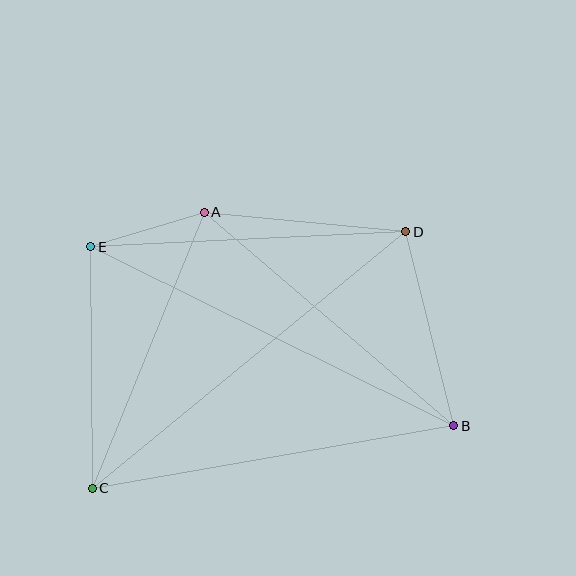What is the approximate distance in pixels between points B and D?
The distance between B and D is approximately 200 pixels.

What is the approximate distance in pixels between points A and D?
The distance between A and D is approximately 203 pixels.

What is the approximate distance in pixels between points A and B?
The distance between A and B is approximately 328 pixels.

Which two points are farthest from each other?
Points C and D are farthest from each other.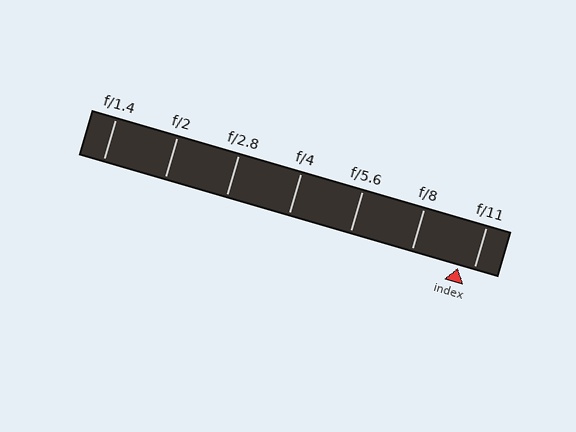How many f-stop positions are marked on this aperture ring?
There are 7 f-stop positions marked.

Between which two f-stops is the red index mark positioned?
The index mark is between f/8 and f/11.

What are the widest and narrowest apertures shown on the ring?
The widest aperture shown is f/1.4 and the narrowest is f/11.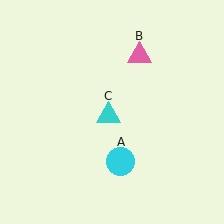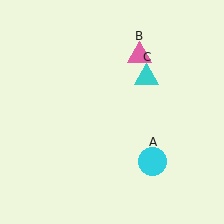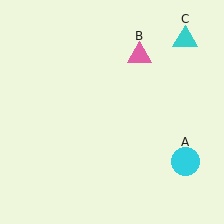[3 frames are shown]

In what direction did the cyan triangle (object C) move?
The cyan triangle (object C) moved up and to the right.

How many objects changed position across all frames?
2 objects changed position: cyan circle (object A), cyan triangle (object C).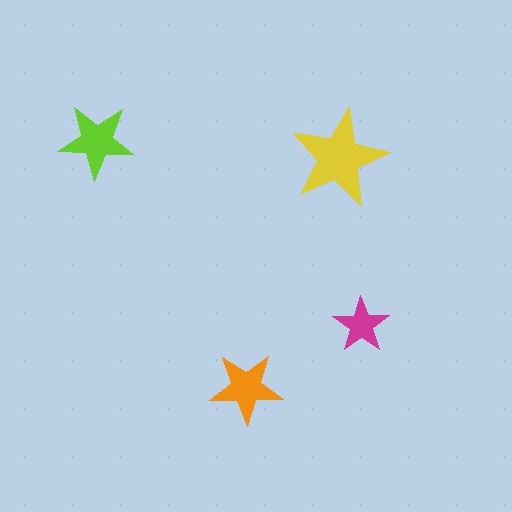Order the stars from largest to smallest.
the yellow one, the lime one, the orange one, the magenta one.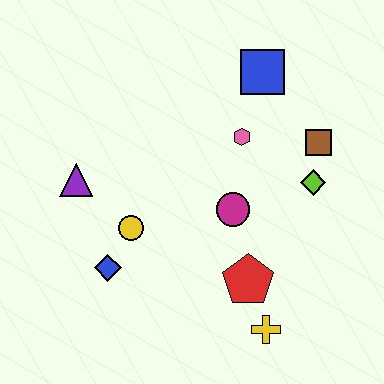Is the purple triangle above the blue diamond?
Yes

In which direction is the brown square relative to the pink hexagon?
The brown square is to the right of the pink hexagon.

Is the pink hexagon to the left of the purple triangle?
No